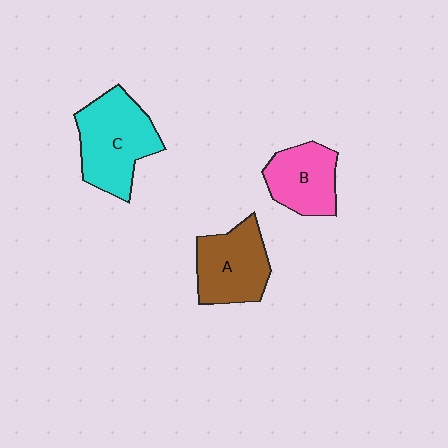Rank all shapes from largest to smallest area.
From largest to smallest: C (cyan), A (brown), B (pink).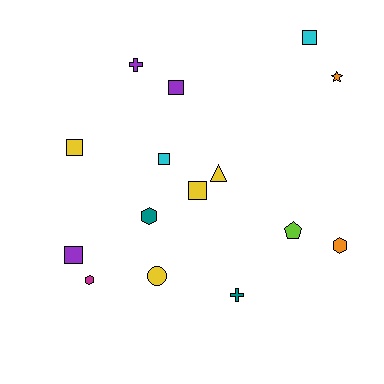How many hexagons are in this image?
There are 3 hexagons.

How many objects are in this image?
There are 15 objects.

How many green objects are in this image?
There are no green objects.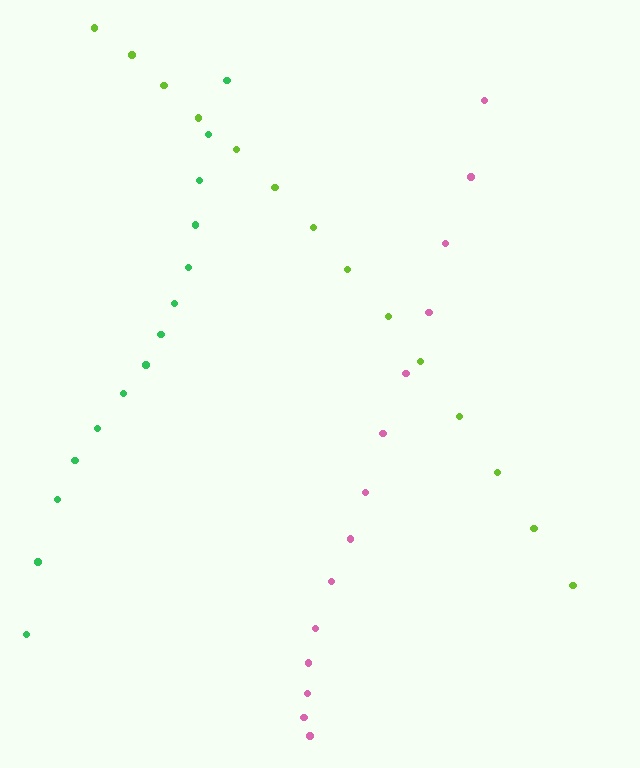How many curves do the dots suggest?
There are 3 distinct paths.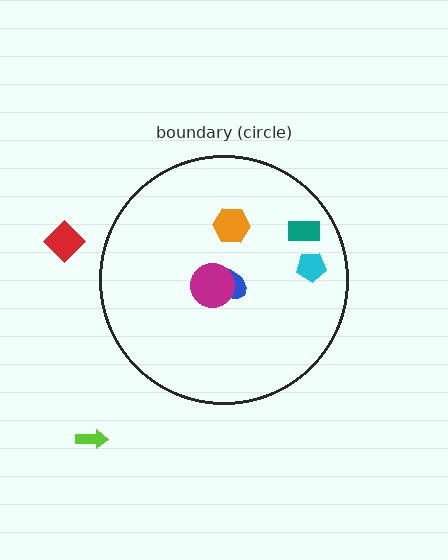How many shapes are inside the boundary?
5 inside, 2 outside.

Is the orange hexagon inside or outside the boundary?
Inside.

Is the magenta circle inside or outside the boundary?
Inside.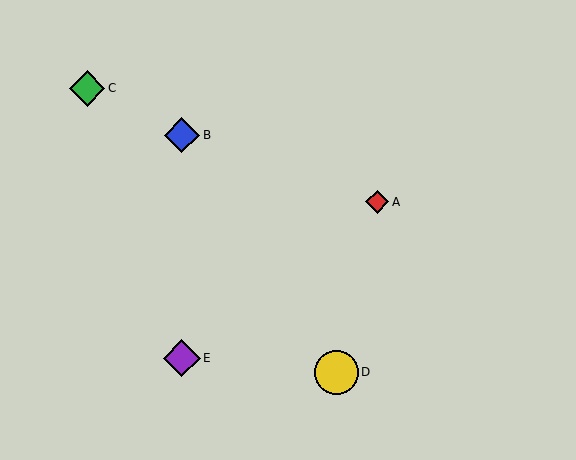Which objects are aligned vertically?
Objects B, E are aligned vertically.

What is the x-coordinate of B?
Object B is at x≈182.